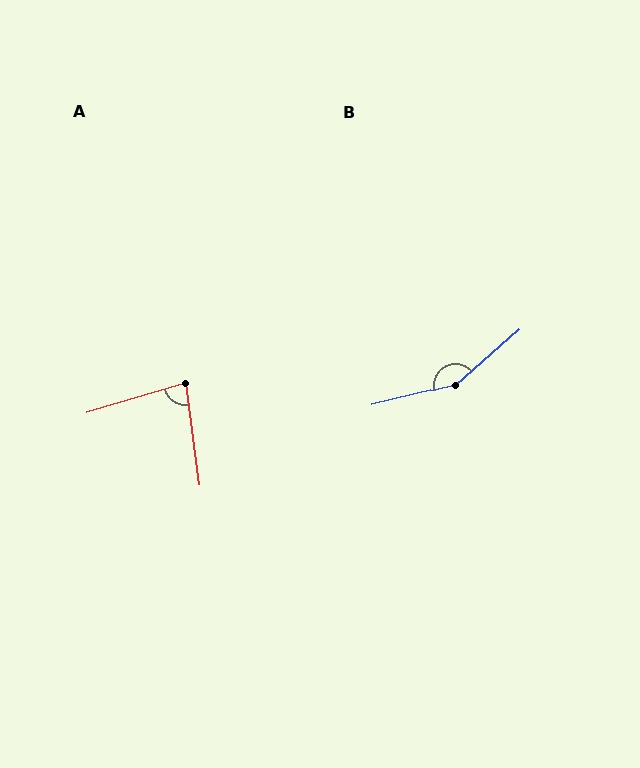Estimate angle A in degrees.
Approximately 81 degrees.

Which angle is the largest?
B, at approximately 153 degrees.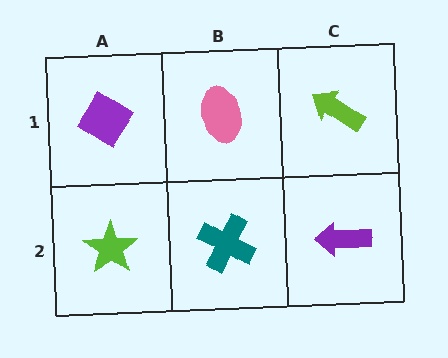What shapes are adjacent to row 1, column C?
A purple arrow (row 2, column C), a pink ellipse (row 1, column B).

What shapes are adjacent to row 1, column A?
A lime star (row 2, column A), a pink ellipse (row 1, column B).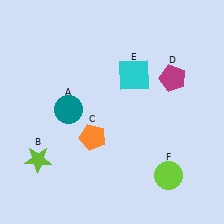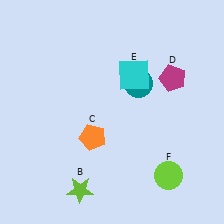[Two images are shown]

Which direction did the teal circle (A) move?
The teal circle (A) moved right.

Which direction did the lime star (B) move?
The lime star (B) moved right.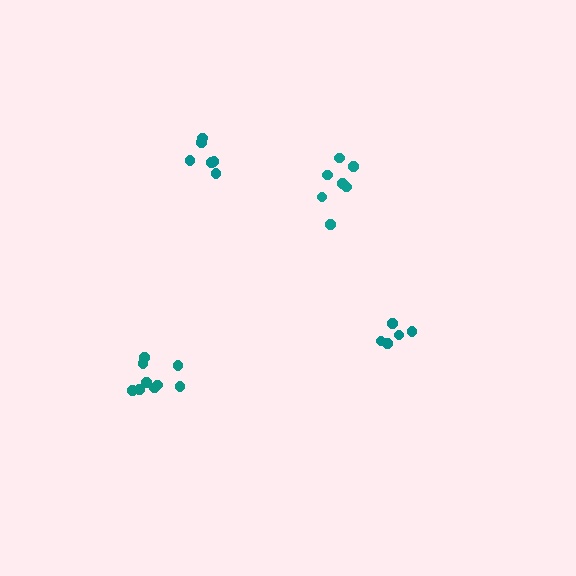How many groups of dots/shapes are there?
There are 4 groups.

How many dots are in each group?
Group 1: 5 dots, Group 2: 6 dots, Group 3: 9 dots, Group 4: 7 dots (27 total).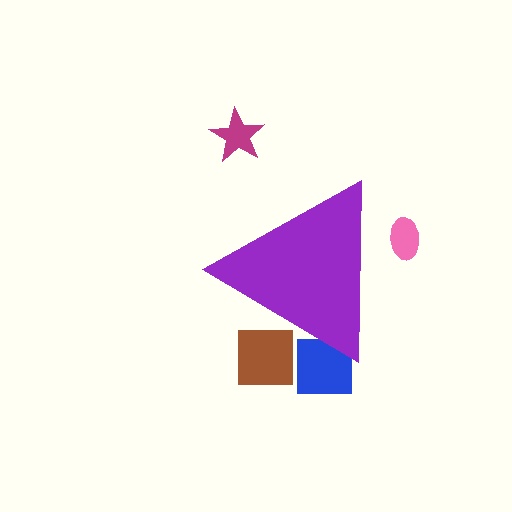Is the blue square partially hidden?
Yes, the blue square is partially hidden behind the purple triangle.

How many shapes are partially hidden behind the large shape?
3 shapes are partially hidden.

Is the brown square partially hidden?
Yes, the brown square is partially hidden behind the purple triangle.